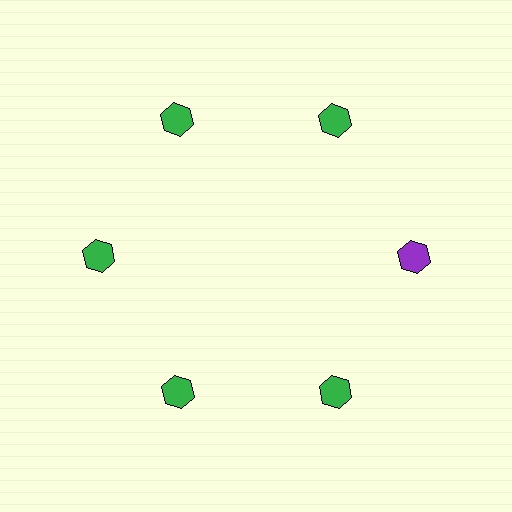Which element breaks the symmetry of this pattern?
The purple hexagon at roughly the 3 o'clock position breaks the symmetry. All other shapes are green hexagons.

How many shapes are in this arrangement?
There are 6 shapes arranged in a ring pattern.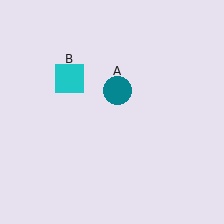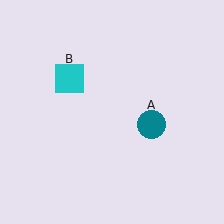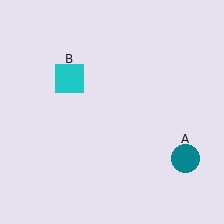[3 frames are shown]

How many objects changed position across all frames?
1 object changed position: teal circle (object A).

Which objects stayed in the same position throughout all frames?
Cyan square (object B) remained stationary.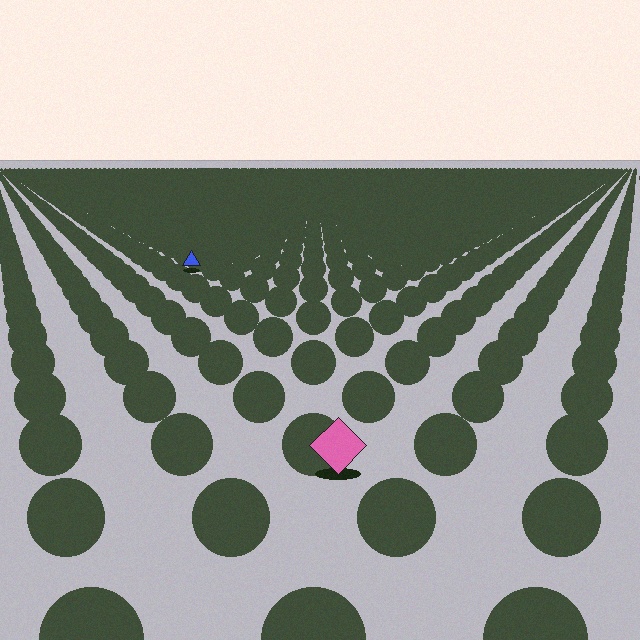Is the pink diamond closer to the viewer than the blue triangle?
Yes. The pink diamond is closer — you can tell from the texture gradient: the ground texture is coarser near it.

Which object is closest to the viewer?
The pink diamond is closest. The texture marks near it are larger and more spread out.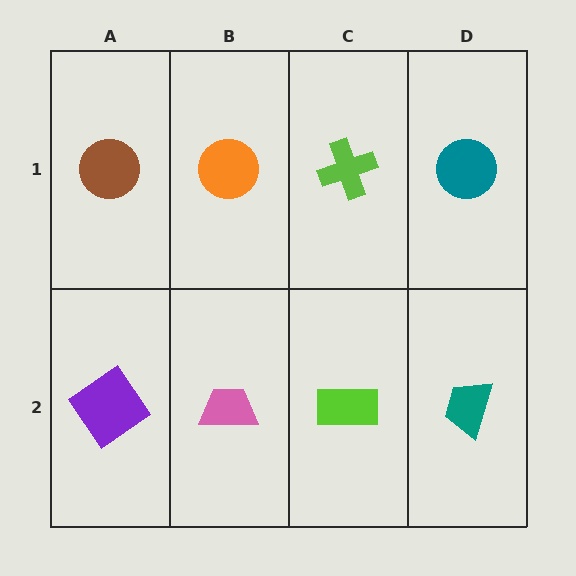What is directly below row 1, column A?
A purple diamond.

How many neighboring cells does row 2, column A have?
2.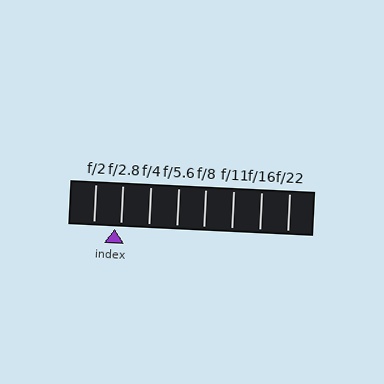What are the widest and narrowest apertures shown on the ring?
The widest aperture shown is f/2 and the narrowest is f/22.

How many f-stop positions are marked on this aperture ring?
There are 8 f-stop positions marked.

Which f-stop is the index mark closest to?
The index mark is closest to f/2.8.